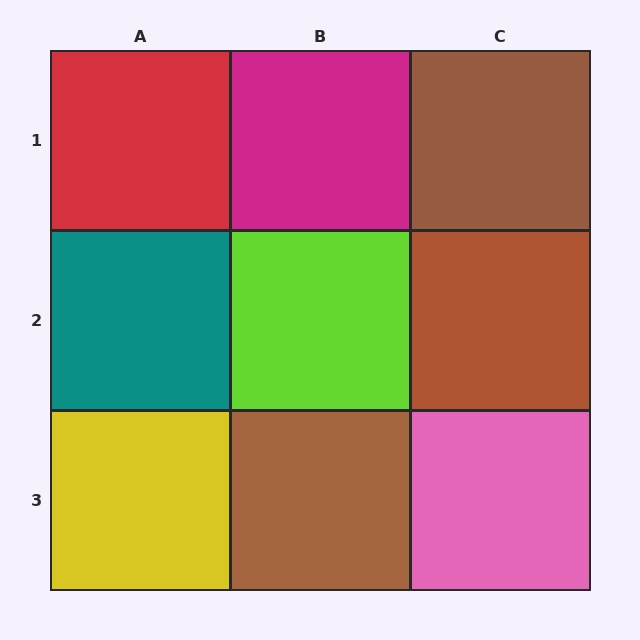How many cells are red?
1 cell is red.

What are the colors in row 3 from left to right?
Yellow, brown, pink.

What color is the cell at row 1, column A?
Red.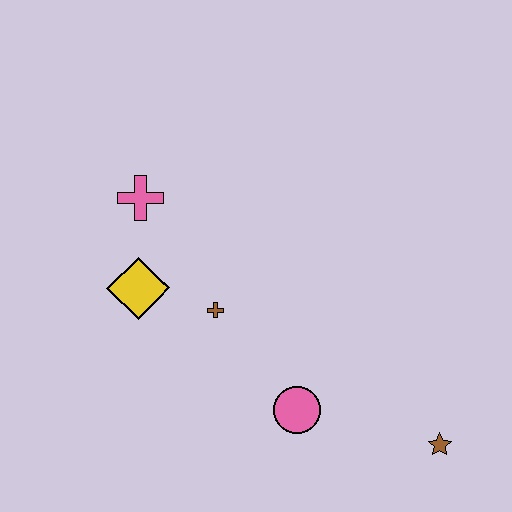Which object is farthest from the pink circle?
The pink cross is farthest from the pink circle.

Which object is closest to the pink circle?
The brown cross is closest to the pink circle.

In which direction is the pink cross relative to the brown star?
The pink cross is to the left of the brown star.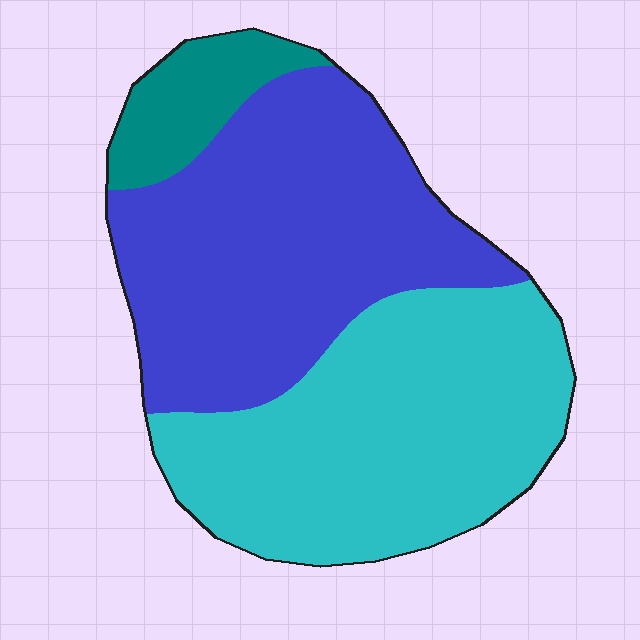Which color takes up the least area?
Teal, at roughly 10%.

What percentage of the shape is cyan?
Cyan covers about 45% of the shape.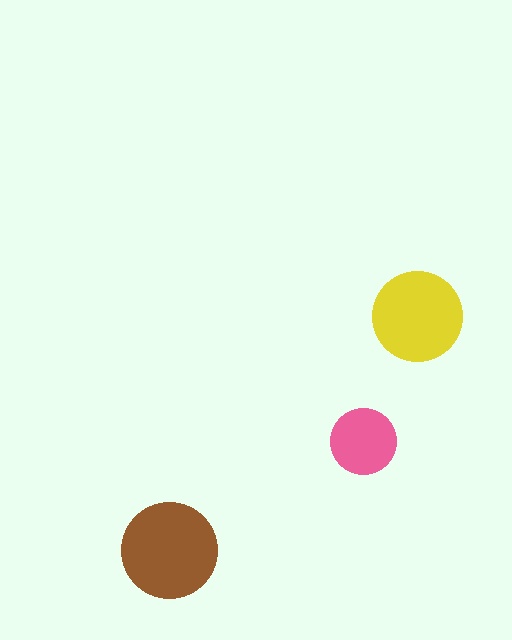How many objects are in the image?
There are 3 objects in the image.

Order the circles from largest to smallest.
the brown one, the yellow one, the pink one.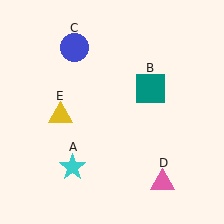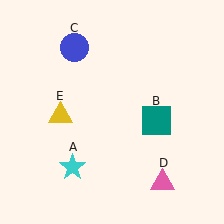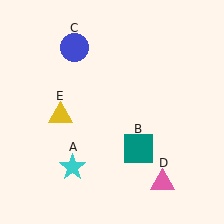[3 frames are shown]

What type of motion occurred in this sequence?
The teal square (object B) rotated clockwise around the center of the scene.